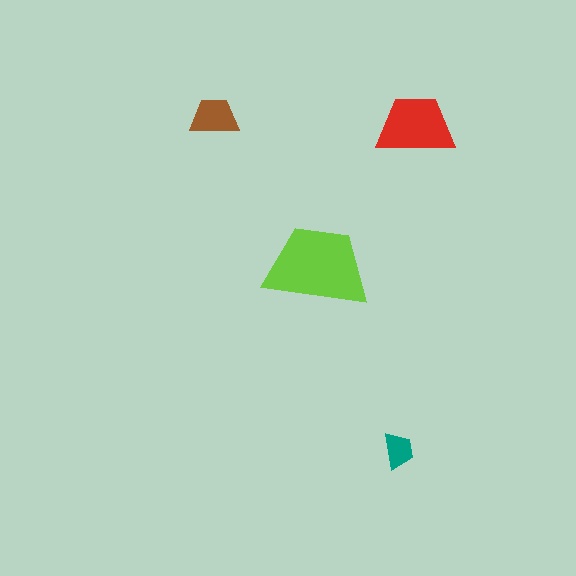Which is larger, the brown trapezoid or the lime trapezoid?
The lime one.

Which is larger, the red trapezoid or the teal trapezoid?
The red one.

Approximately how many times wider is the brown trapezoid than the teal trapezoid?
About 1.5 times wider.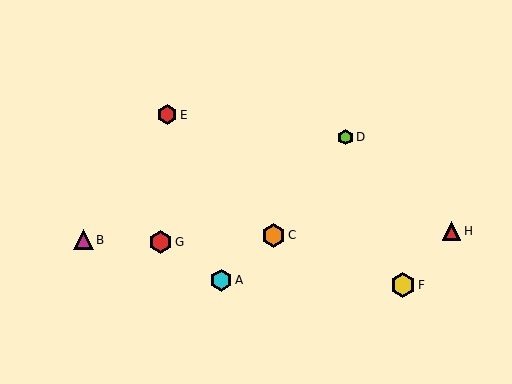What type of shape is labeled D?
Shape D is a lime hexagon.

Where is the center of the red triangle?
The center of the red triangle is at (452, 231).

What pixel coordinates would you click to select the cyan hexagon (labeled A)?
Click at (221, 280) to select the cyan hexagon A.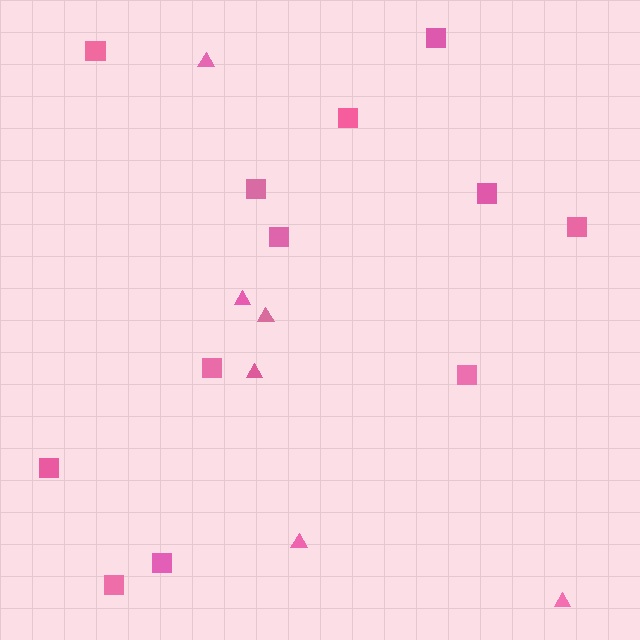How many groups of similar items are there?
There are 2 groups: one group of triangles (6) and one group of squares (12).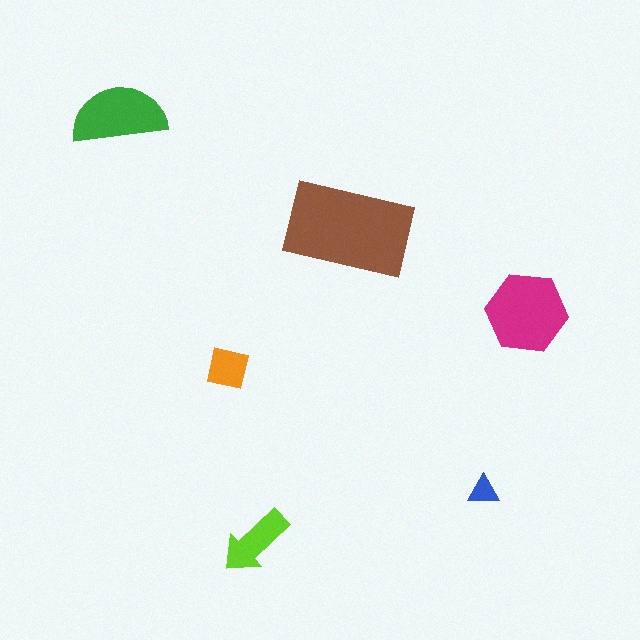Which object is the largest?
The brown rectangle.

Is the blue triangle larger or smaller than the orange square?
Smaller.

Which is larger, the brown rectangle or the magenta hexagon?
The brown rectangle.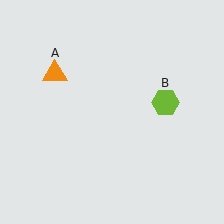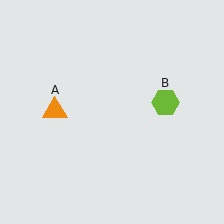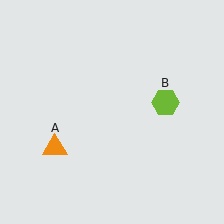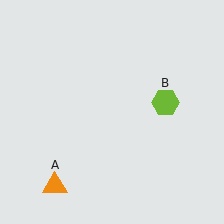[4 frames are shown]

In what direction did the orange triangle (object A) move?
The orange triangle (object A) moved down.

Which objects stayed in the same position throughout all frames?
Lime hexagon (object B) remained stationary.